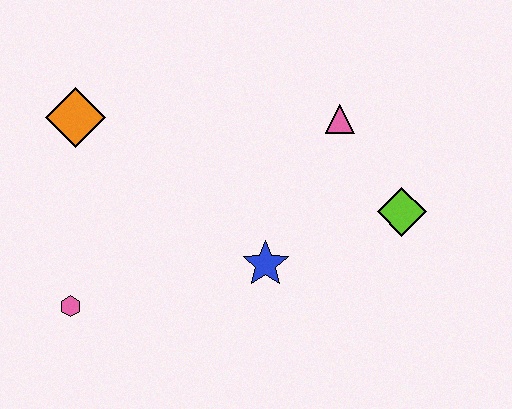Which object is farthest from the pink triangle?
The pink hexagon is farthest from the pink triangle.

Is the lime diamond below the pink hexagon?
No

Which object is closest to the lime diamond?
The pink triangle is closest to the lime diamond.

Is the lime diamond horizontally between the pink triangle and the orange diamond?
No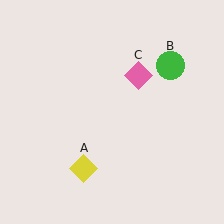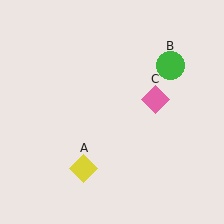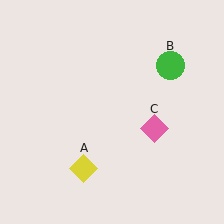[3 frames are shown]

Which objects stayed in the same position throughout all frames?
Yellow diamond (object A) and green circle (object B) remained stationary.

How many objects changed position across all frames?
1 object changed position: pink diamond (object C).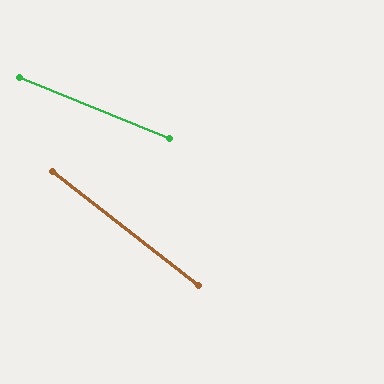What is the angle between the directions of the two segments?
Approximately 16 degrees.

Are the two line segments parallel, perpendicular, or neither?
Neither parallel nor perpendicular — they differ by about 16°.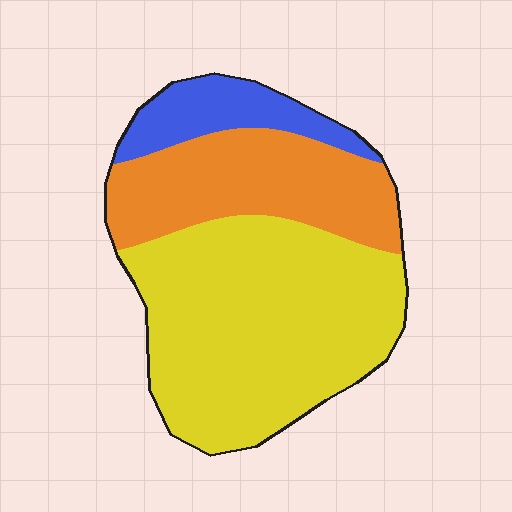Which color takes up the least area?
Blue, at roughly 15%.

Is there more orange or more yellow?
Yellow.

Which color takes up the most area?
Yellow, at roughly 55%.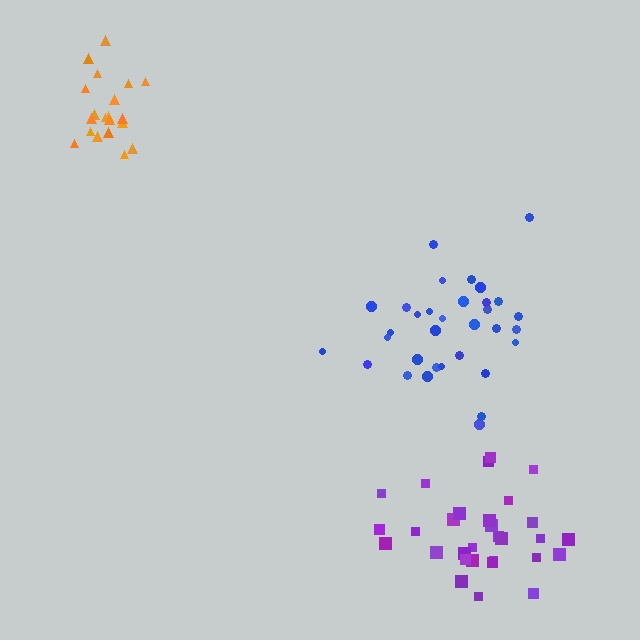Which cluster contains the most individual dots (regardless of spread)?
Blue (33).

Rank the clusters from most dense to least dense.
orange, purple, blue.